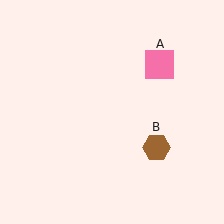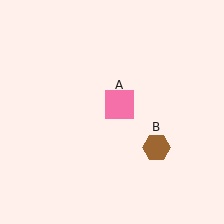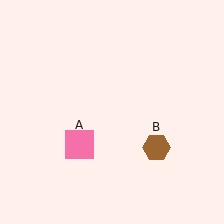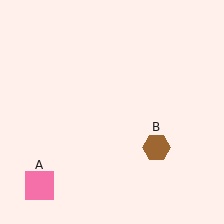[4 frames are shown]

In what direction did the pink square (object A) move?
The pink square (object A) moved down and to the left.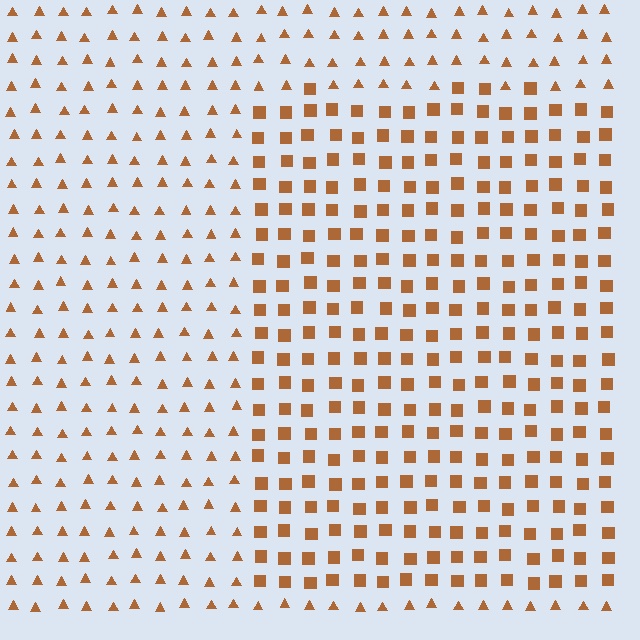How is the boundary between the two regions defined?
The boundary is defined by a change in element shape: squares inside vs. triangles outside. All elements share the same color and spacing.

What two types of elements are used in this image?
The image uses squares inside the rectangle region and triangles outside it.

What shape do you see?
I see a rectangle.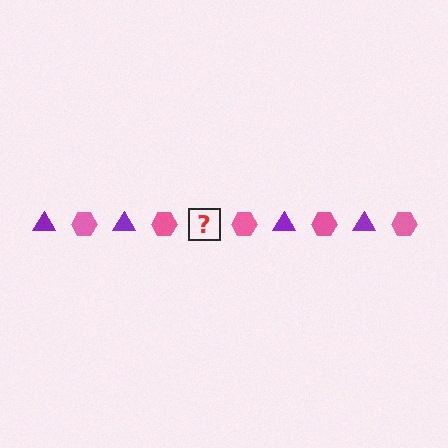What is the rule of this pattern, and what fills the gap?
The rule is that the pattern alternates between purple triangle and pink hexagon. The gap should be filled with a purple triangle.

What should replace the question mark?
The question mark should be replaced with a purple triangle.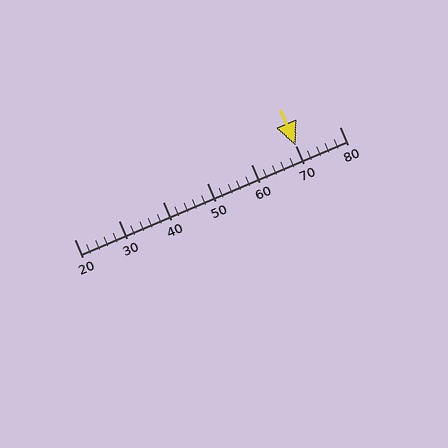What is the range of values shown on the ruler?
The ruler shows values from 20 to 80.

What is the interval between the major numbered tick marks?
The major tick marks are spaced 10 units apart.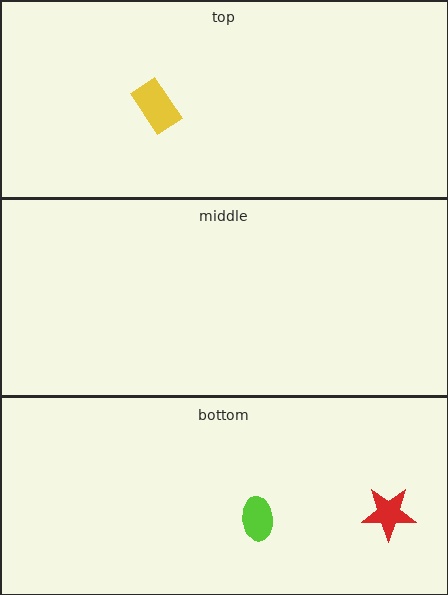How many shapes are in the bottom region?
2.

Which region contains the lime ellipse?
The bottom region.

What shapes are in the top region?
The yellow rectangle.